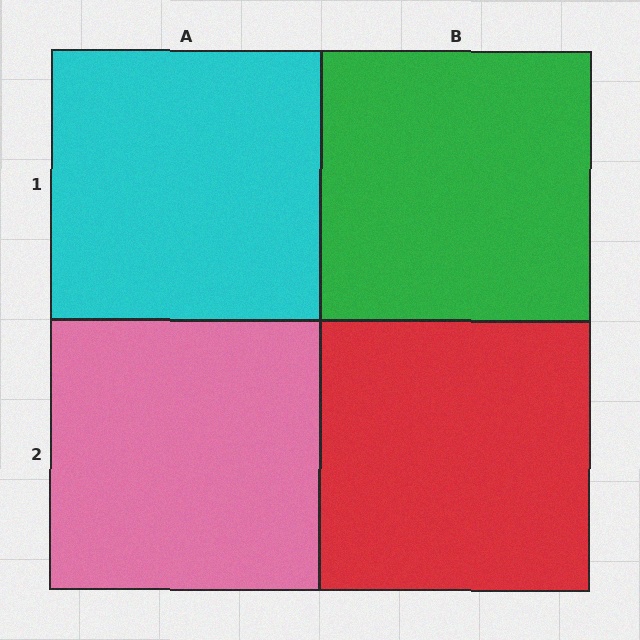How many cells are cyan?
1 cell is cyan.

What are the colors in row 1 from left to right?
Cyan, green.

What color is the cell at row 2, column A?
Pink.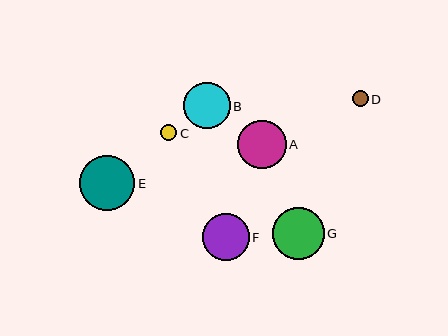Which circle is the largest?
Circle E is the largest with a size of approximately 55 pixels.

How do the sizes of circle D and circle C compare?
Circle D and circle C are approximately the same size.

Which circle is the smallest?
Circle C is the smallest with a size of approximately 16 pixels.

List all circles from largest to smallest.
From largest to smallest: E, G, A, F, B, D, C.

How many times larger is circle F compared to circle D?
Circle F is approximately 3.0 times the size of circle D.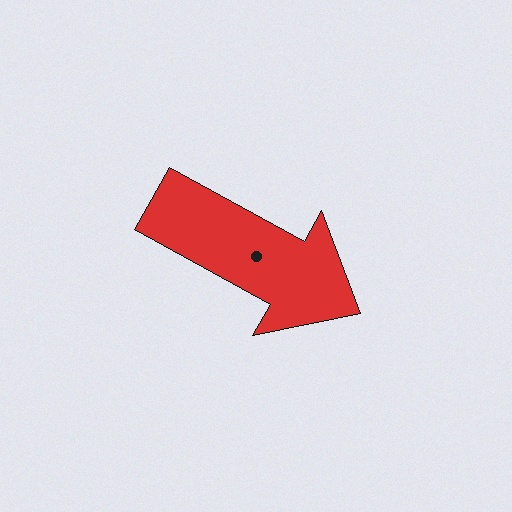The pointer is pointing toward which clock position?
Roughly 4 o'clock.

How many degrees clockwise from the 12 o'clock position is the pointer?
Approximately 119 degrees.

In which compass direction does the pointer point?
Southeast.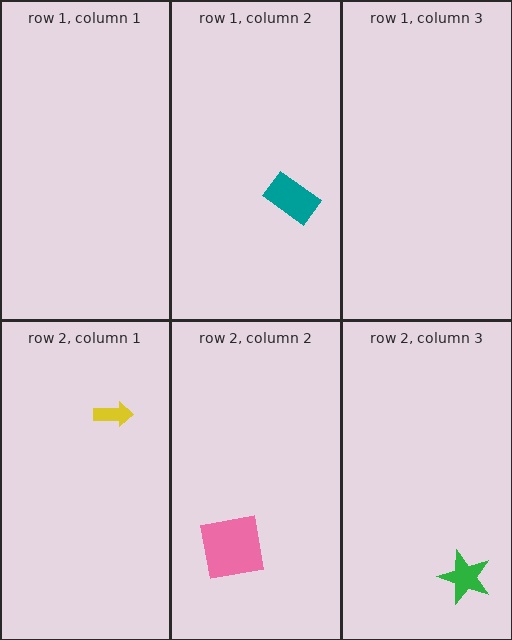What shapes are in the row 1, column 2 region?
The teal rectangle.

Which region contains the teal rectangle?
The row 1, column 2 region.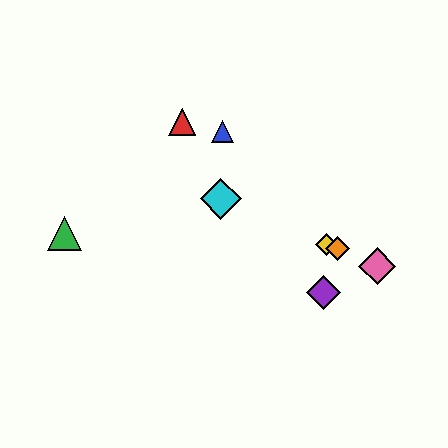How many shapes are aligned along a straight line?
4 shapes (the yellow diamond, the orange diamond, the cyan diamond, the pink diamond) are aligned along a straight line.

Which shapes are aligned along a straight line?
The yellow diamond, the orange diamond, the cyan diamond, the pink diamond are aligned along a straight line.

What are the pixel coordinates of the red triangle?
The red triangle is at (182, 122).